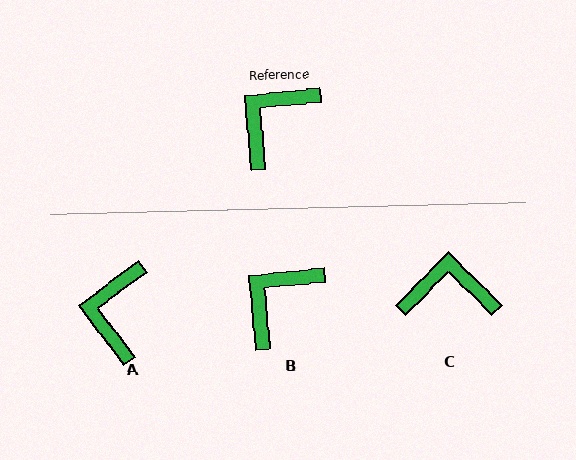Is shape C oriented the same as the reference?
No, it is off by about 50 degrees.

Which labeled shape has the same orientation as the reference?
B.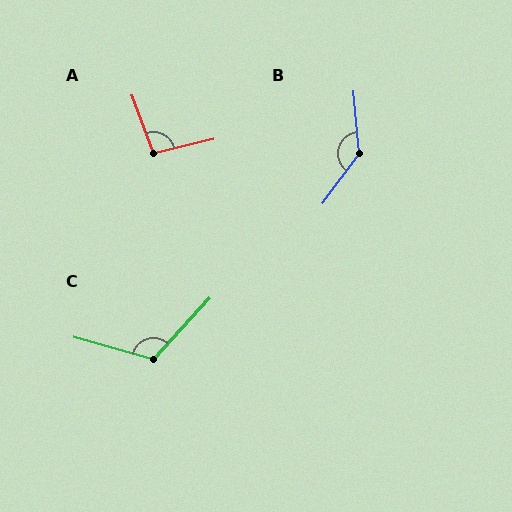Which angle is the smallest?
A, at approximately 96 degrees.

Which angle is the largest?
B, at approximately 138 degrees.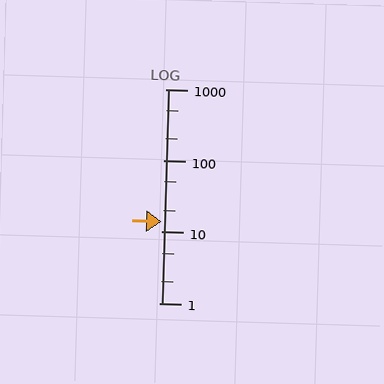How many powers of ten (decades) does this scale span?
The scale spans 3 decades, from 1 to 1000.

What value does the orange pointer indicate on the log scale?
The pointer indicates approximately 14.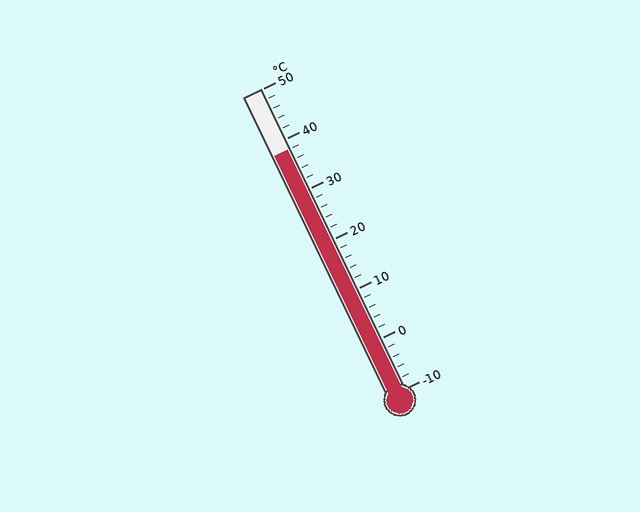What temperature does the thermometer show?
The thermometer shows approximately 38°C.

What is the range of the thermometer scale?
The thermometer scale ranges from -10°C to 50°C.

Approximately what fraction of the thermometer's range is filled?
The thermometer is filled to approximately 80% of its range.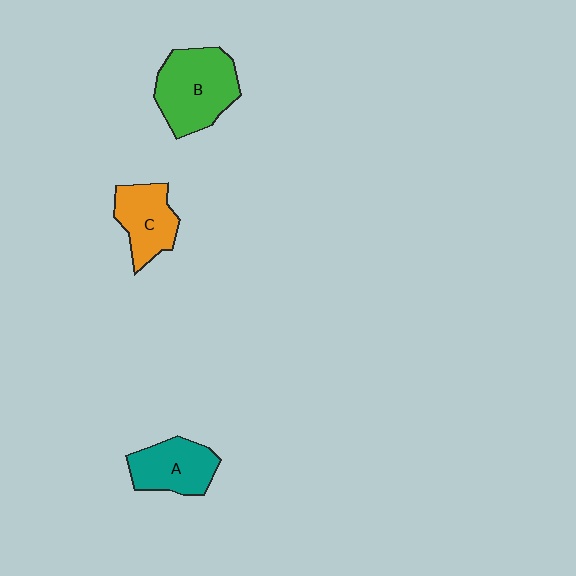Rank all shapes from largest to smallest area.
From largest to smallest: B (green), A (teal), C (orange).